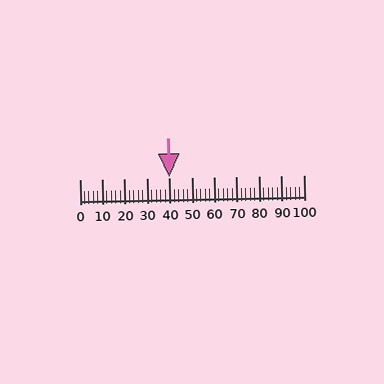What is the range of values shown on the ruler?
The ruler shows values from 0 to 100.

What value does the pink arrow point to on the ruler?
The pink arrow points to approximately 40.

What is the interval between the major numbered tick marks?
The major tick marks are spaced 10 units apart.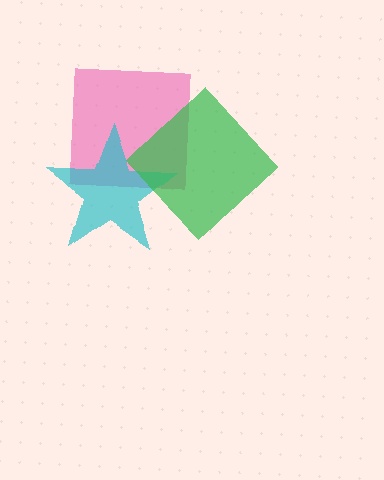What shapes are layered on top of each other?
The layered shapes are: a pink square, a cyan star, a green diamond.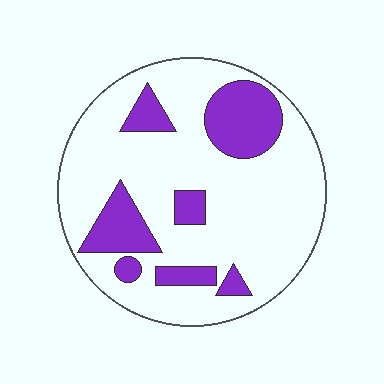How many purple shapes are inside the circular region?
7.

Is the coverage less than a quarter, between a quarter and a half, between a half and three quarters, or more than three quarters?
Less than a quarter.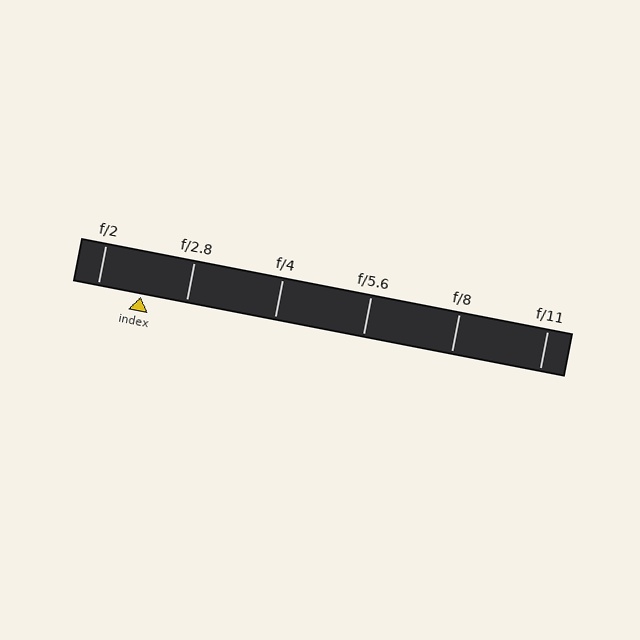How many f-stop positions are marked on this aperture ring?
There are 6 f-stop positions marked.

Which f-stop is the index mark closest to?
The index mark is closest to f/2.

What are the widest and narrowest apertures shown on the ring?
The widest aperture shown is f/2 and the narrowest is f/11.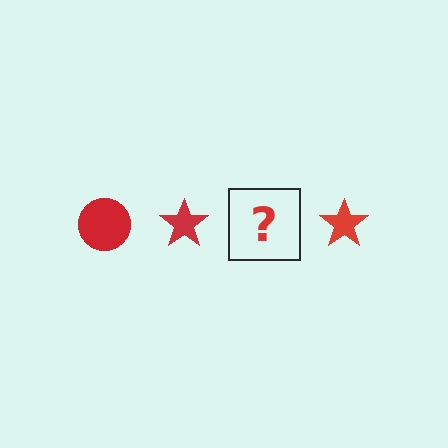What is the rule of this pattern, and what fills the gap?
The rule is that the pattern cycles through circle, star shapes in red. The gap should be filled with a red circle.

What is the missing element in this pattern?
The missing element is a red circle.